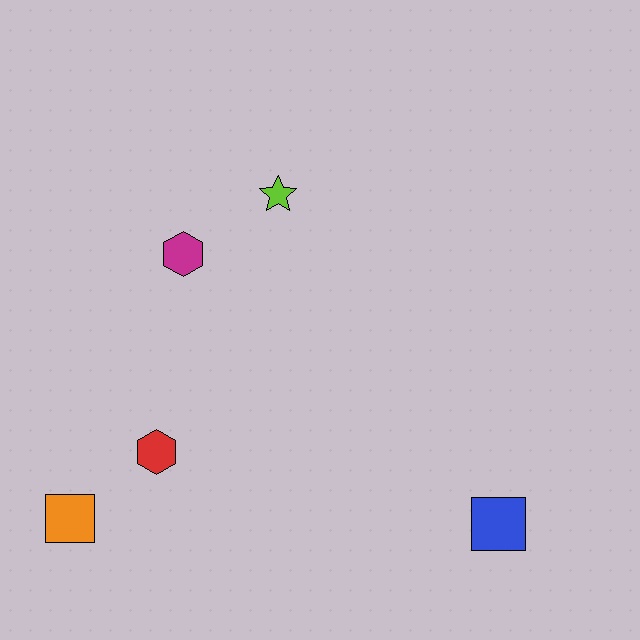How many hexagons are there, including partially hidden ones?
There are 2 hexagons.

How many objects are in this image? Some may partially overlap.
There are 5 objects.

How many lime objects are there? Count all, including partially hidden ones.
There is 1 lime object.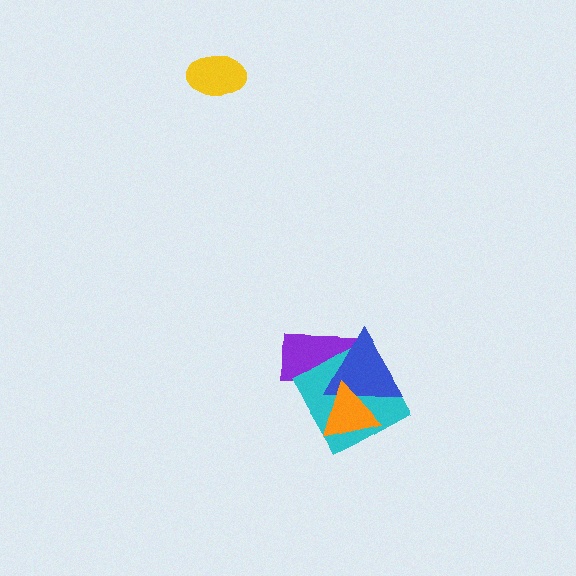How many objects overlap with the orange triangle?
3 objects overlap with the orange triangle.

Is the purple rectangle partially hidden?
Yes, it is partially covered by another shape.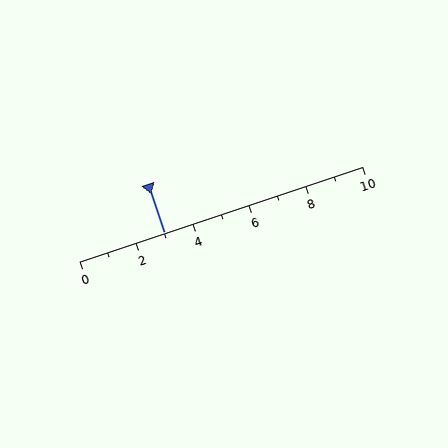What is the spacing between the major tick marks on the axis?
The major ticks are spaced 2 apart.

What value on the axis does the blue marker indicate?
The marker indicates approximately 3.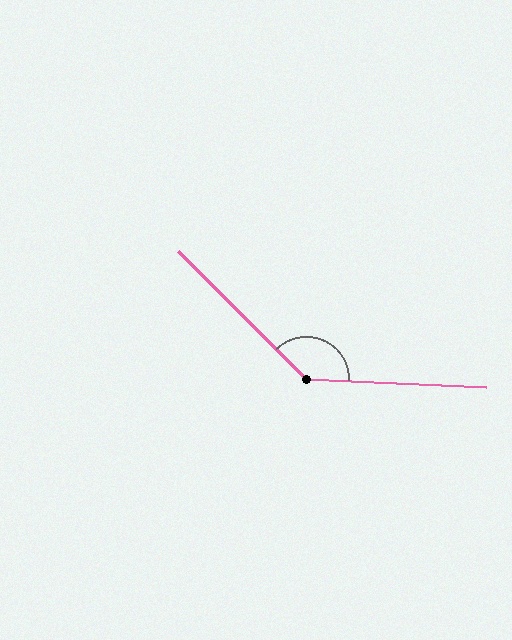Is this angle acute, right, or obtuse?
It is obtuse.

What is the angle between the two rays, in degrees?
Approximately 138 degrees.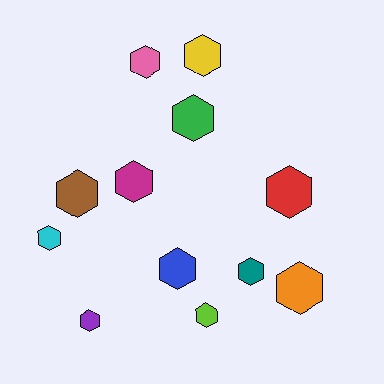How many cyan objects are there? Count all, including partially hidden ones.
There is 1 cyan object.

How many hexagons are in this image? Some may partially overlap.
There are 12 hexagons.